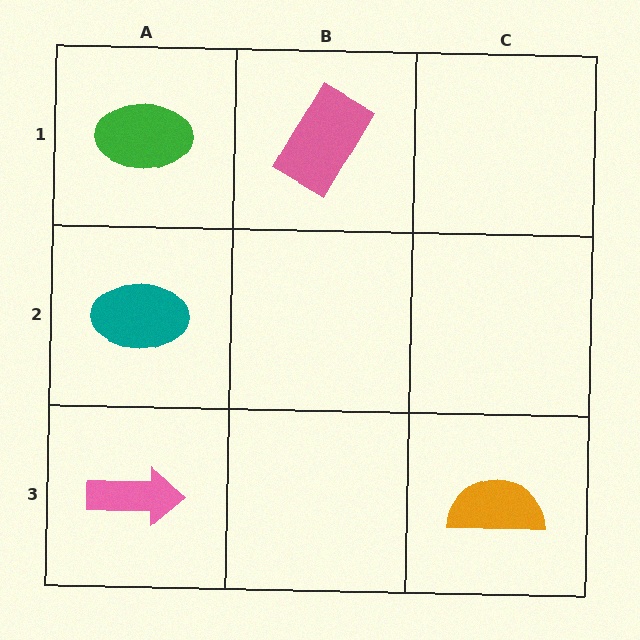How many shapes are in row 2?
1 shape.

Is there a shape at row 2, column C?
No, that cell is empty.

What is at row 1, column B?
A pink rectangle.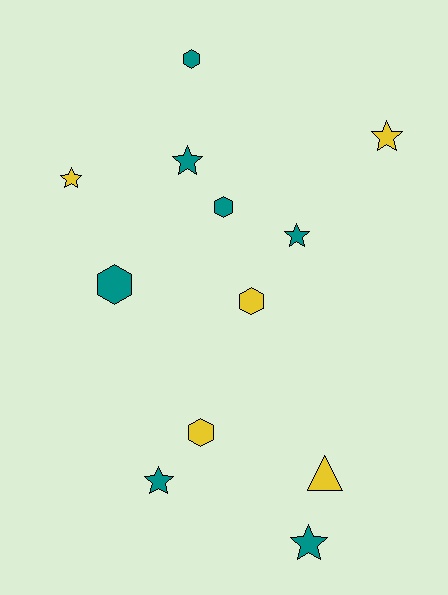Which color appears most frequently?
Teal, with 7 objects.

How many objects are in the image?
There are 12 objects.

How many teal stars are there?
There are 4 teal stars.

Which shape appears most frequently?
Star, with 6 objects.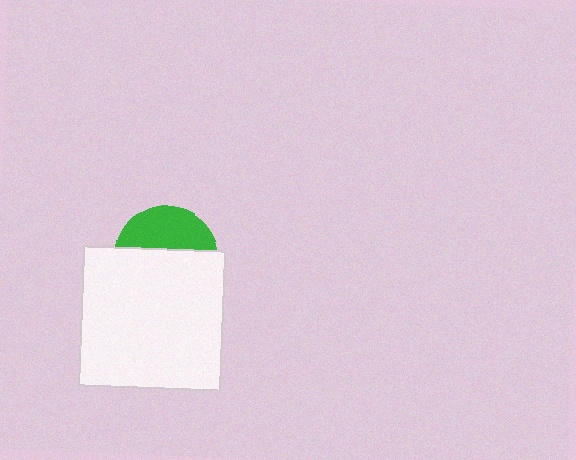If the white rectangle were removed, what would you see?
You would see the complete green circle.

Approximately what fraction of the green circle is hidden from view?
Roughly 60% of the green circle is hidden behind the white rectangle.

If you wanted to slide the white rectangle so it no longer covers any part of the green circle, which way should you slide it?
Slide it down — that is the most direct way to separate the two shapes.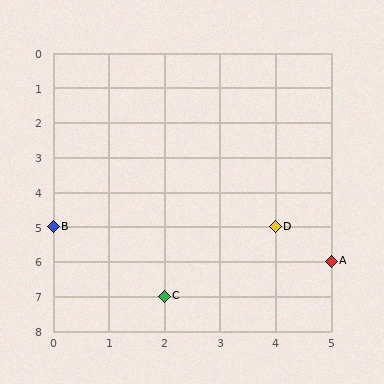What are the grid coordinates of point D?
Point D is at grid coordinates (4, 5).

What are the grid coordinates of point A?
Point A is at grid coordinates (5, 6).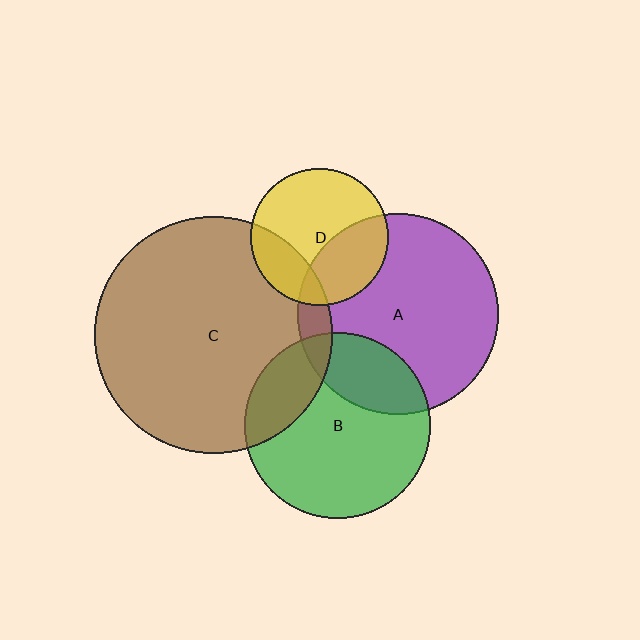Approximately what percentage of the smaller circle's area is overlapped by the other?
Approximately 20%.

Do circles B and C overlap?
Yes.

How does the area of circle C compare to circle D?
Approximately 3.0 times.